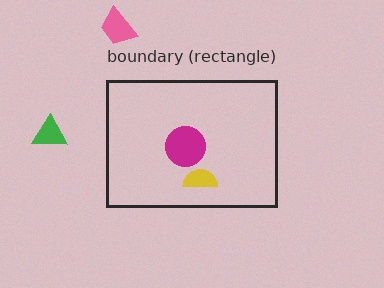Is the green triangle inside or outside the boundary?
Outside.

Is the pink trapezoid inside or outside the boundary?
Outside.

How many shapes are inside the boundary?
2 inside, 2 outside.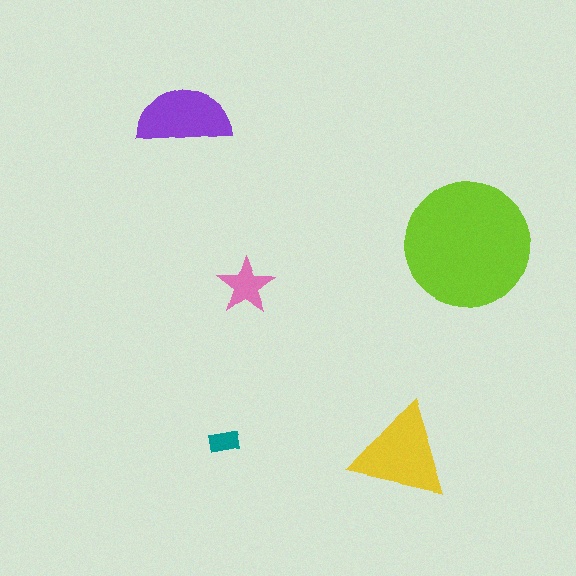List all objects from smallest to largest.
The teal rectangle, the pink star, the purple semicircle, the yellow triangle, the lime circle.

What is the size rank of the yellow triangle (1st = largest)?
2nd.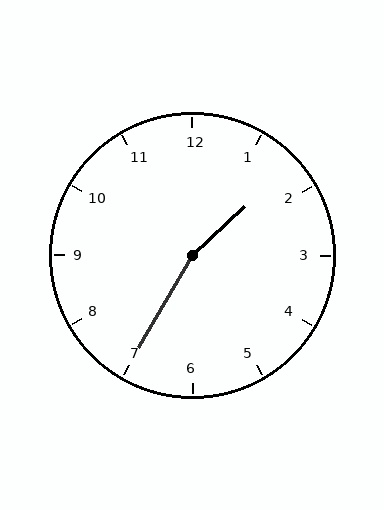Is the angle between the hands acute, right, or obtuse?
It is obtuse.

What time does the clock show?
1:35.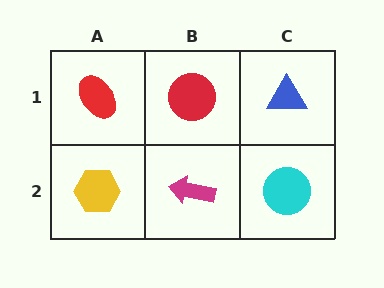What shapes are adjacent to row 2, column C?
A blue triangle (row 1, column C), a magenta arrow (row 2, column B).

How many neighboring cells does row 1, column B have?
3.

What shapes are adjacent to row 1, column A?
A yellow hexagon (row 2, column A), a red circle (row 1, column B).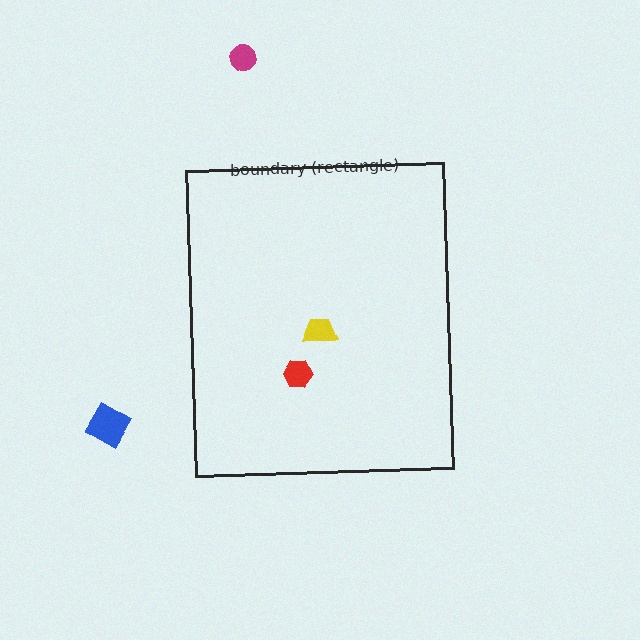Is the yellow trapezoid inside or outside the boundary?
Inside.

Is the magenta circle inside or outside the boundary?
Outside.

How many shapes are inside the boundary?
2 inside, 2 outside.